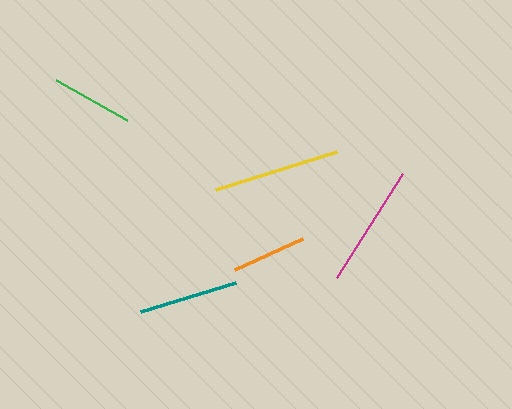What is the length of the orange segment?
The orange segment is approximately 75 pixels long.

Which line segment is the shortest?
The orange line is the shortest at approximately 75 pixels.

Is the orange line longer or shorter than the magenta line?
The magenta line is longer than the orange line.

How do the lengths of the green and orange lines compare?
The green and orange lines are approximately the same length.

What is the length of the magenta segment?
The magenta segment is approximately 123 pixels long.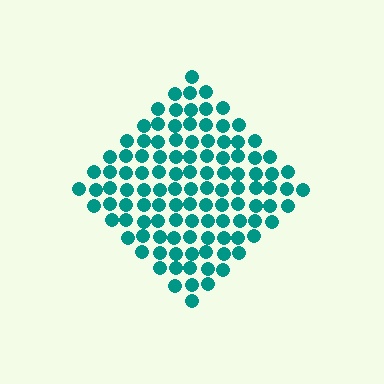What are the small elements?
The small elements are circles.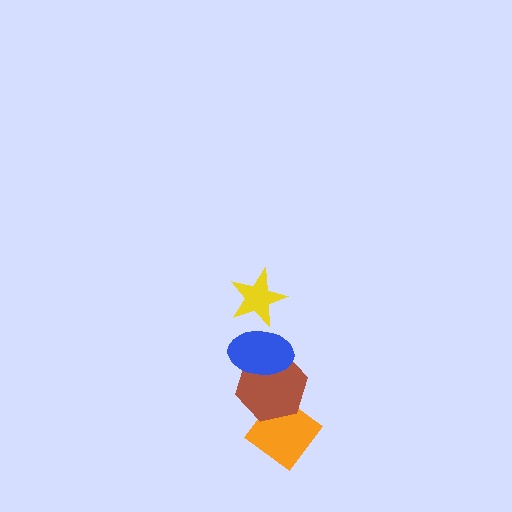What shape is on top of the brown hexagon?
The blue ellipse is on top of the brown hexagon.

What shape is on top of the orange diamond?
The brown hexagon is on top of the orange diamond.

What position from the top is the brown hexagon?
The brown hexagon is 3rd from the top.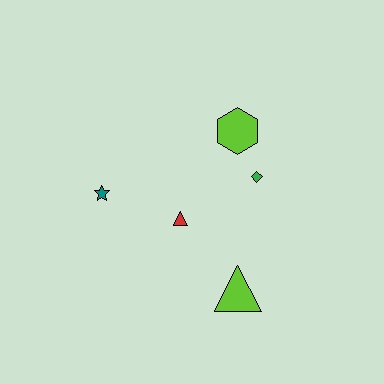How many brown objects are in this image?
There are no brown objects.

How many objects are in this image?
There are 5 objects.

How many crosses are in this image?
There are no crosses.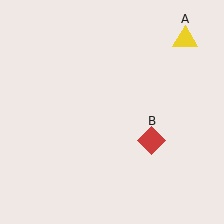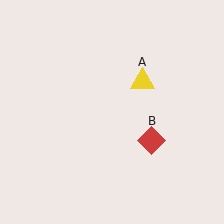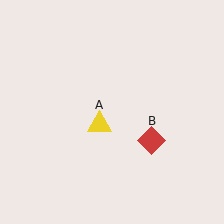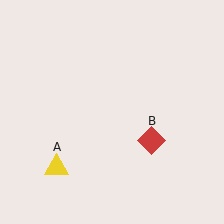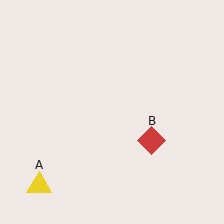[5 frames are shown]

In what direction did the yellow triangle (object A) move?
The yellow triangle (object A) moved down and to the left.